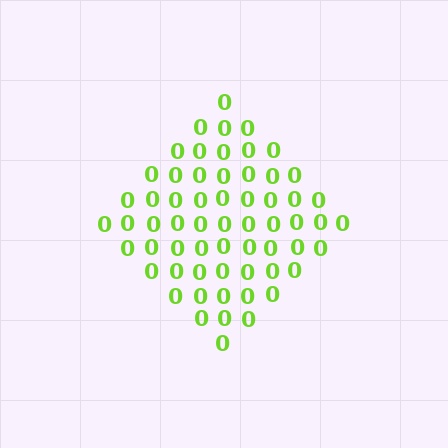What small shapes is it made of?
It is made of small digit 0's.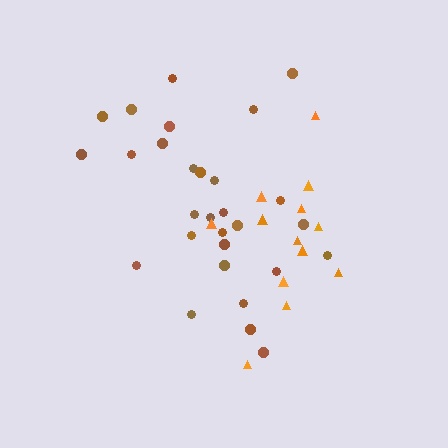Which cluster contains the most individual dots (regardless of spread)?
Brown (29).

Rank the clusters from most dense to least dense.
brown, orange.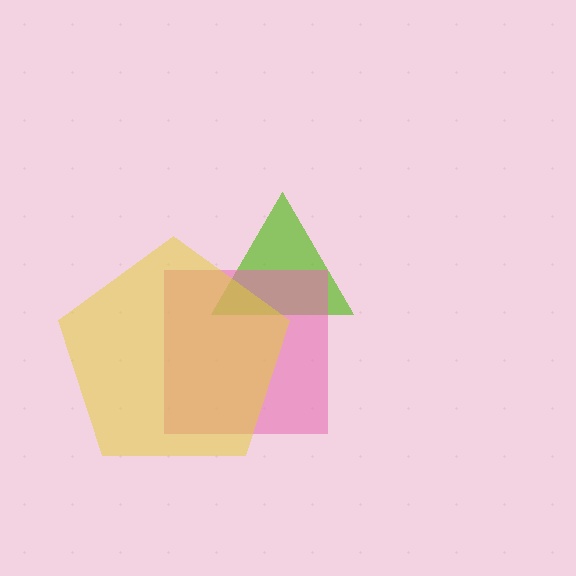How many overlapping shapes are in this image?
There are 3 overlapping shapes in the image.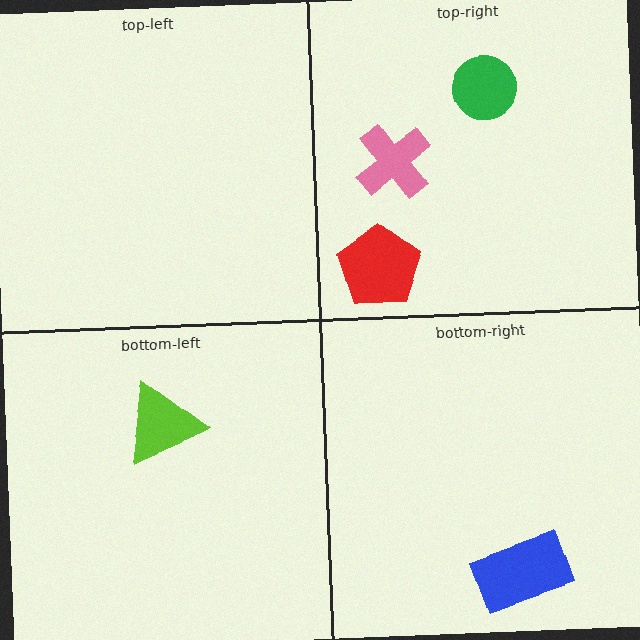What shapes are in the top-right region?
The pink cross, the green circle, the red pentagon.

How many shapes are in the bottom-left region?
1.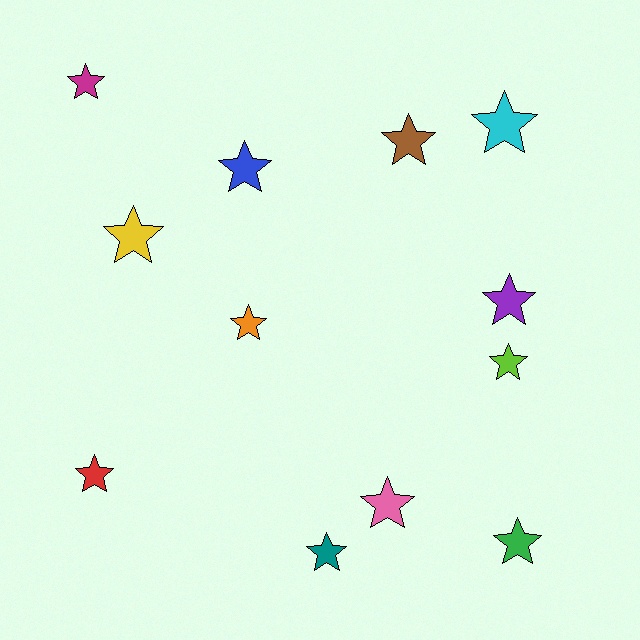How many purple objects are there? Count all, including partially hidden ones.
There is 1 purple object.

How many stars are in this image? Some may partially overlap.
There are 12 stars.